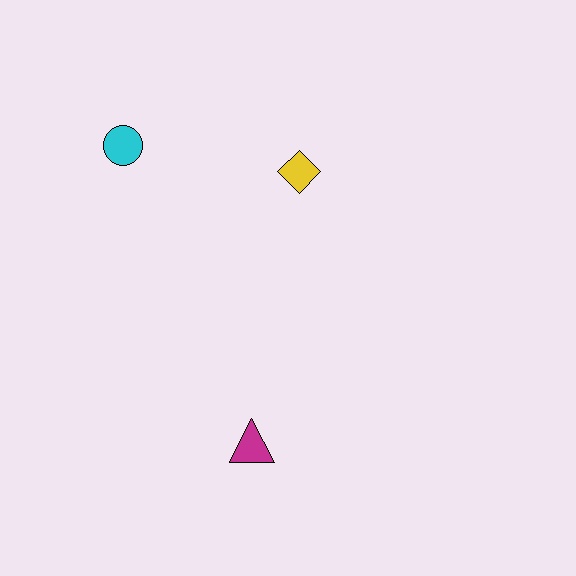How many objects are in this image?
There are 3 objects.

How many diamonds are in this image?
There is 1 diamond.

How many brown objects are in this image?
There are no brown objects.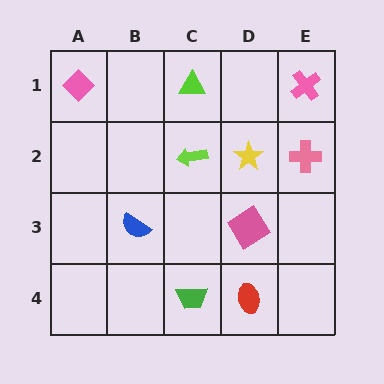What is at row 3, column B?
A blue semicircle.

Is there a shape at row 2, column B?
No, that cell is empty.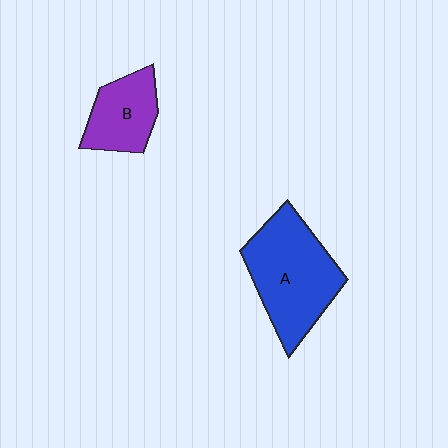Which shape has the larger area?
Shape A (blue).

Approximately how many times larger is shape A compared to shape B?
Approximately 1.8 times.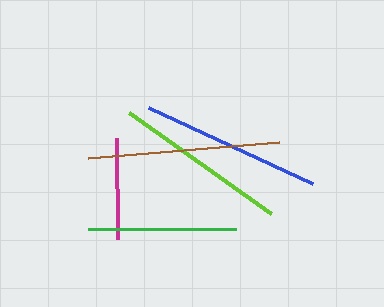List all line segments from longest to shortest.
From longest to shortest: brown, blue, lime, green, magenta.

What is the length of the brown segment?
The brown segment is approximately 192 pixels long.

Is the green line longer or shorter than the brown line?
The brown line is longer than the green line.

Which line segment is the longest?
The brown line is the longest at approximately 192 pixels.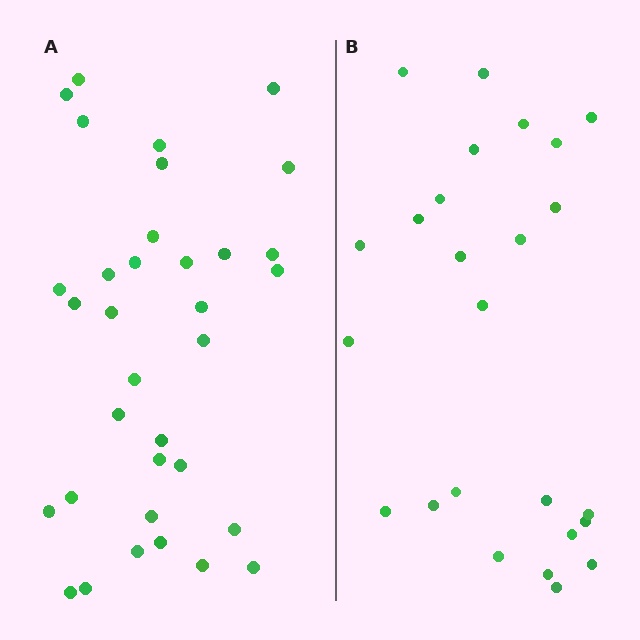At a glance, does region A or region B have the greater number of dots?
Region A (the left region) has more dots.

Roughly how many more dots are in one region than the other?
Region A has roughly 8 or so more dots than region B.